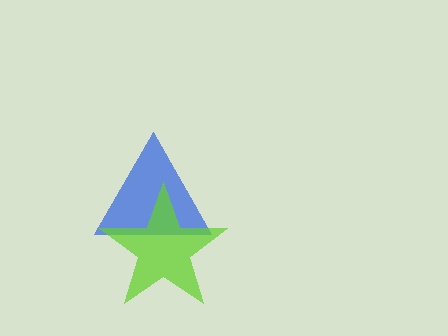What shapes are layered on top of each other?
The layered shapes are: a blue triangle, a lime star.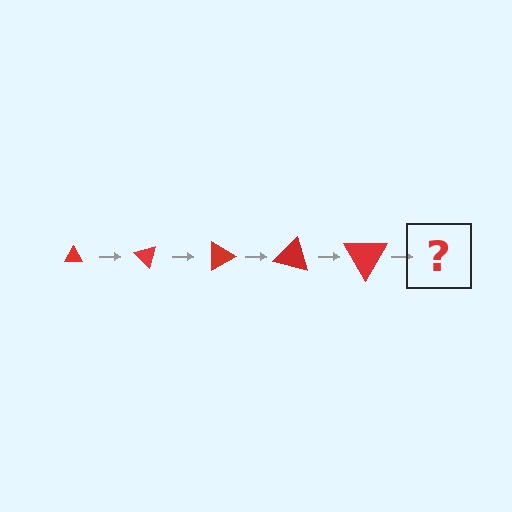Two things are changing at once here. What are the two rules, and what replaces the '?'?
The two rules are that the triangle grows larger each step and it rotates 45 degrees each step. The '?' should be a triangle, larger than the previous one and rotated 225 degrees from the start.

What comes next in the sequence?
The next element should be a triangle, larger than the previous one and rotated 225 degrees from the start.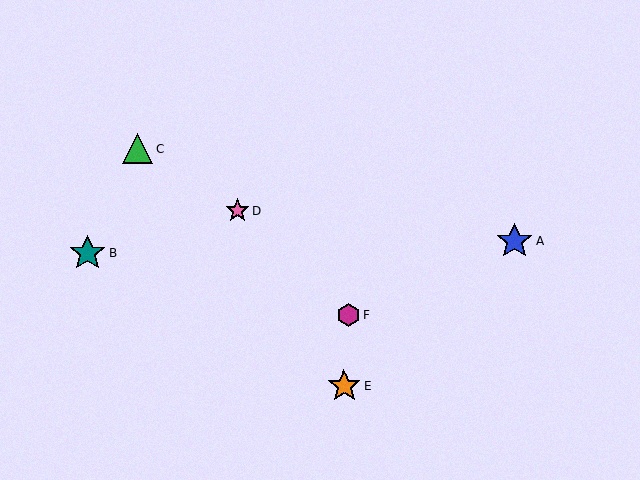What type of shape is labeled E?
Shape E is an orange star.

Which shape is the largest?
The teal star (labeled B) is the largest.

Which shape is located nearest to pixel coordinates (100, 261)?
The teal star (labeled B) at (87, 253) is nearest to that location.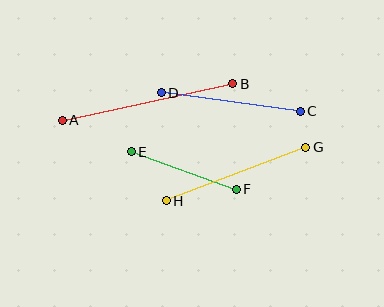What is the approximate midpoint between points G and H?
The midpoint is at approximately (236, 174) pixels.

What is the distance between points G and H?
The distance is approximately 150 pixels.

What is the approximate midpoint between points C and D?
The midpoint is at approximately (231, 102) pixels.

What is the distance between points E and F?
The distance is approximately 112 pixels.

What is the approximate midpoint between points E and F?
The midpoint is at approximately (184, 171) pixels.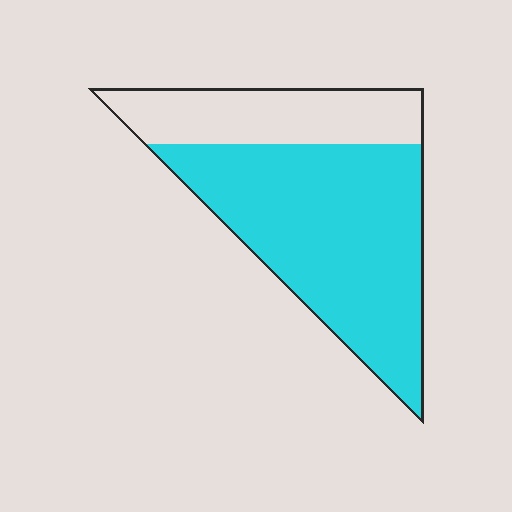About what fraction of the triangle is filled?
About two thirds (2/3).